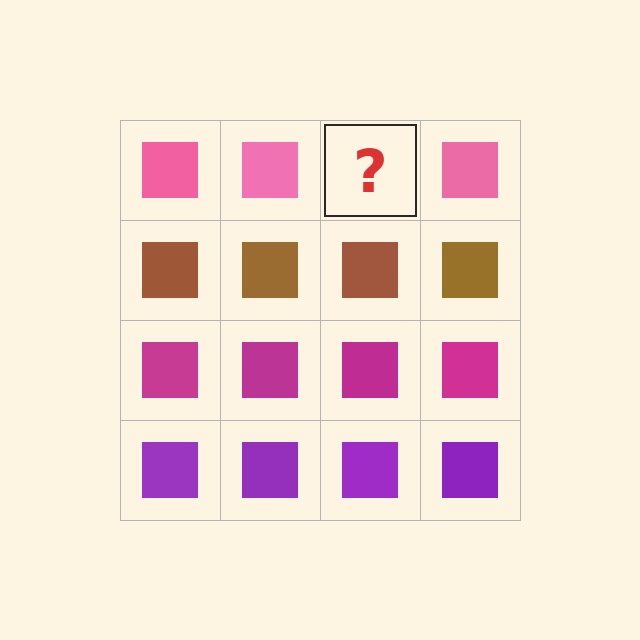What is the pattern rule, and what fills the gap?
The rule is that each row has a consistent color. The gap should be filled with a pink square.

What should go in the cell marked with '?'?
The missing cell should contain a pink square.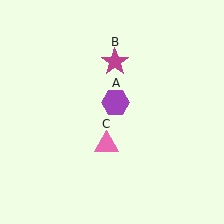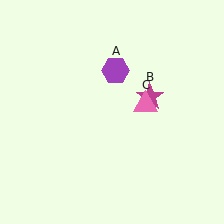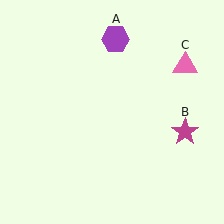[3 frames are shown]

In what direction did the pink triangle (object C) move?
The pink triangle (object C) moved up and to the right.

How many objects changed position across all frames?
3 objects changed position: purple hexagon (object A), magenta star (object B), pink triangle (object C).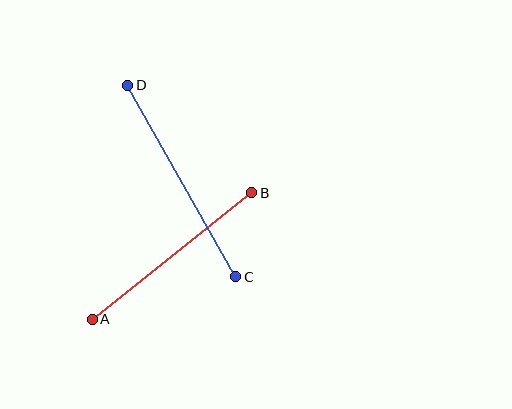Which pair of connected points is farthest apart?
Points C and D are farthest apart.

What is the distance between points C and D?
The distance is approximately 220 pixels.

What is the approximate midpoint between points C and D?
The midpoint is at approximately (182, 181) pixels.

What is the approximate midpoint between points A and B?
The midpoint is at approximately (172, 256) pixels.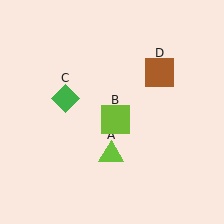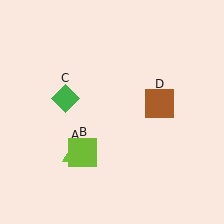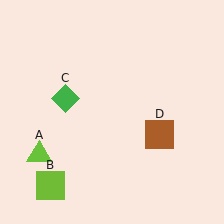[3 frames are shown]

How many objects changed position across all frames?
3 objects changed position: lime triangle (object A), lime square (object B), brown square (object D).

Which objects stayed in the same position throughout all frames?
Green diamond (object C) remained stationary.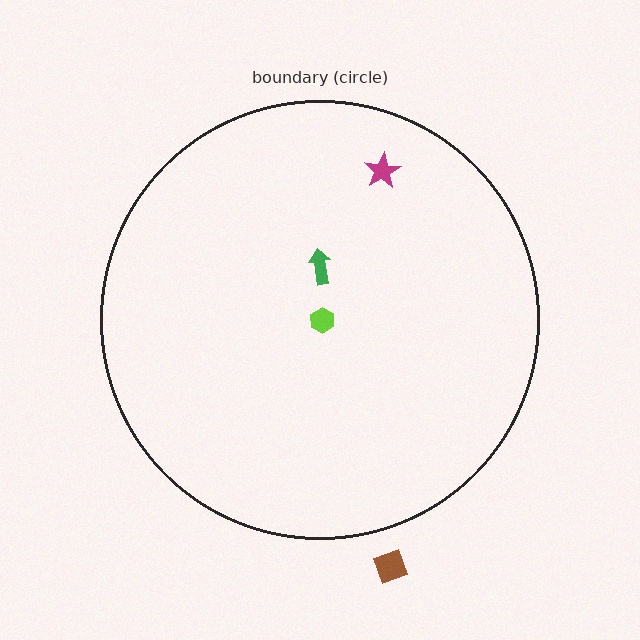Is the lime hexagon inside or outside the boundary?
Inside.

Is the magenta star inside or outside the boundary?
Inside.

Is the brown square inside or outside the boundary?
Outside.